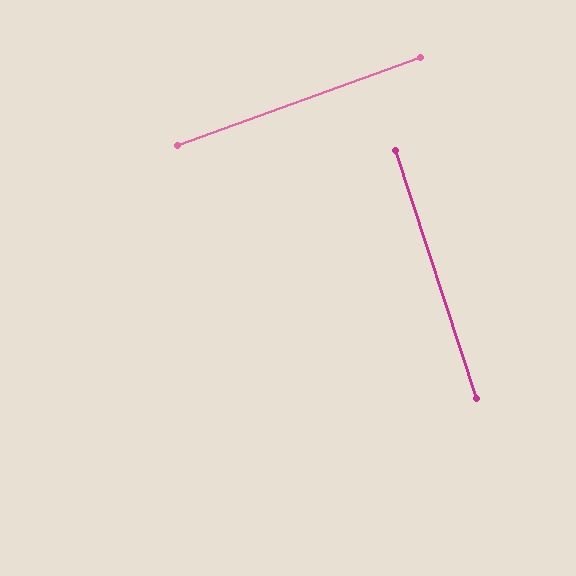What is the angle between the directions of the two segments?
Approximately 88 degrees.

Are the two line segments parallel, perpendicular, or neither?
Perpendicular — they meet at approximately 88°.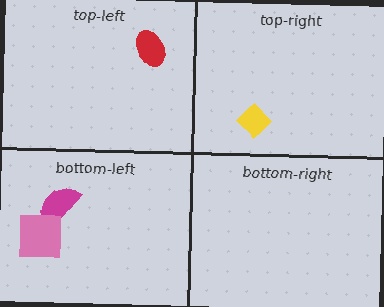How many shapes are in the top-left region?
1.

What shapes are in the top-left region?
The red ellipse.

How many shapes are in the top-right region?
1.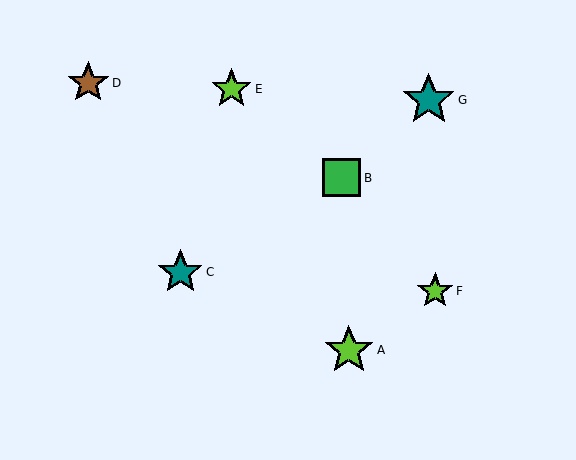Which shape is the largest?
The teal star (labeled G) is the largest.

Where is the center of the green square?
The center of the green square is at (341, 178).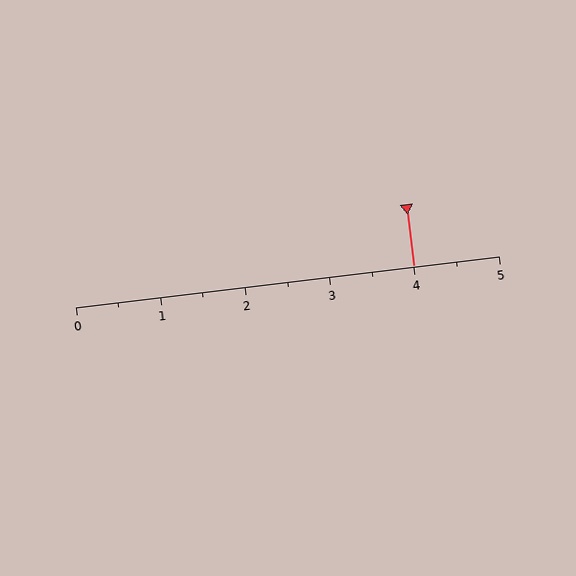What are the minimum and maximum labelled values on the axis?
The axis runs from 0 to 5.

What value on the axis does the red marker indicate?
The marker indicates approximately 4.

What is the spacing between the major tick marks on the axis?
The major ticks are spaced 1 apart.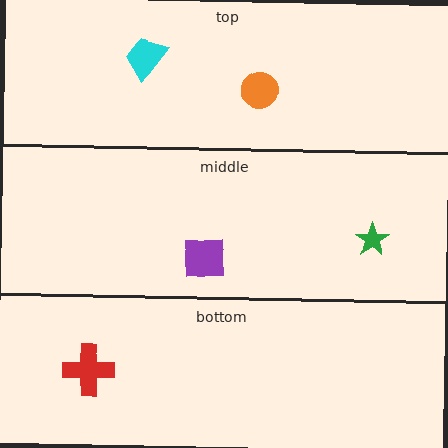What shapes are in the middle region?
The green star, the purple square.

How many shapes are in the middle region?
2.